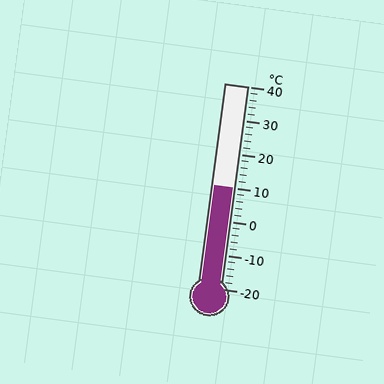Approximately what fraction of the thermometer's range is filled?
The thermometer is filled to approximately 50% of its range.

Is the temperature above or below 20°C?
The temperature is below 20°C.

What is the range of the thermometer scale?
The thermometer scale ranges from -20°C to 40°C.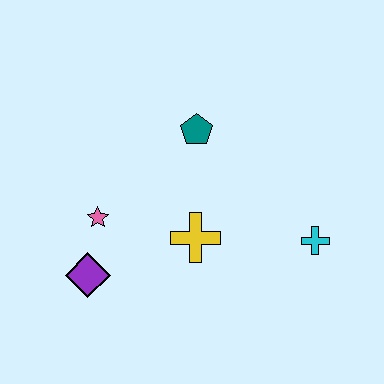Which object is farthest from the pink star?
The cyan cross is farthest from the pink star.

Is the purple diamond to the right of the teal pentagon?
No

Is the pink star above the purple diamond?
Yes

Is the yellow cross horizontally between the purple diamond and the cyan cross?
Yes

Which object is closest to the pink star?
The purple diamond is closest to the pink star.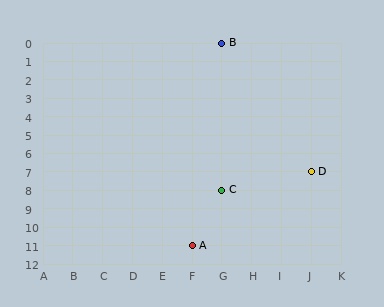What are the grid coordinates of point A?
Point A is at grid coordinates (F, 11).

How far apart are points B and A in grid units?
Points B and A are 1 column and 11 rows apart (about 11.0 grid units diagonally).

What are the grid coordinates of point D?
Point D is at grid coordinates (J, 7).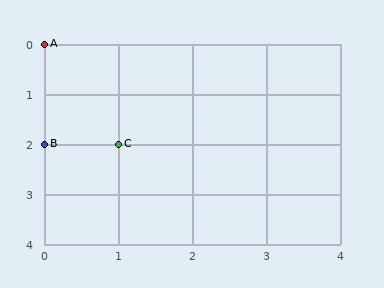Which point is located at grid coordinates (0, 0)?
Point A is at (0, 0).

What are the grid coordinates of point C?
Point C is at grid coordinates (1, 2).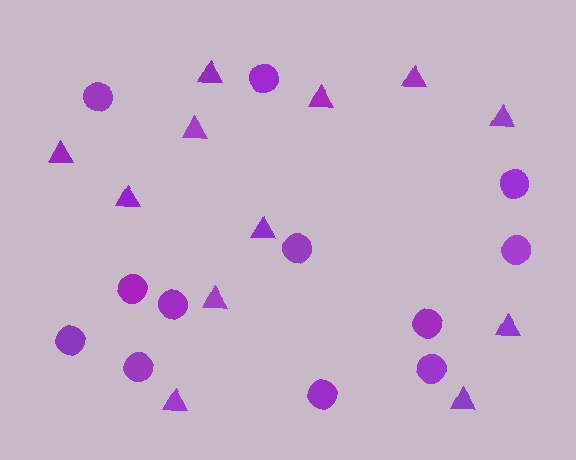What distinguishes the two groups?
There are 2 groups: one group of triangles (12) and one group of circles (12).